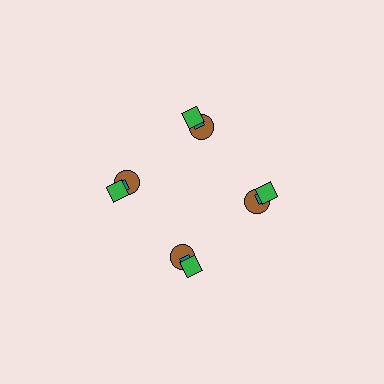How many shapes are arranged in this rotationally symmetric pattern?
There are 12 shapes, arranged in 4 groups of 3.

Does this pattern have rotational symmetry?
Yes, this pattern has 4-fold rotational symmetry. It looks the same after rotating 90 degrees around the center.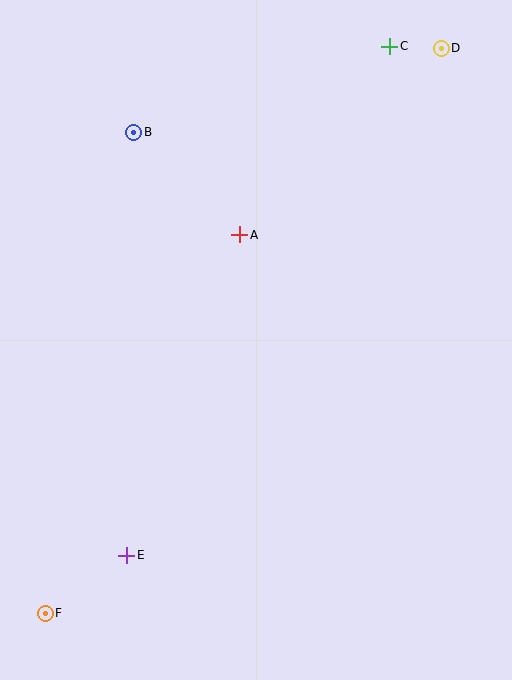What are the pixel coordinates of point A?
Point A is at (239, 235).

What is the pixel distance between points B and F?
The distance between B and F is 489 pixels.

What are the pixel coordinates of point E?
Point E is at (127, 555).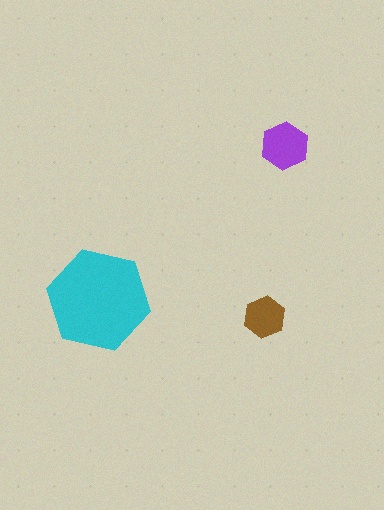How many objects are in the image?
There are 3 objects in the image.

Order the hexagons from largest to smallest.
the cyan one, the purple one, the brown one.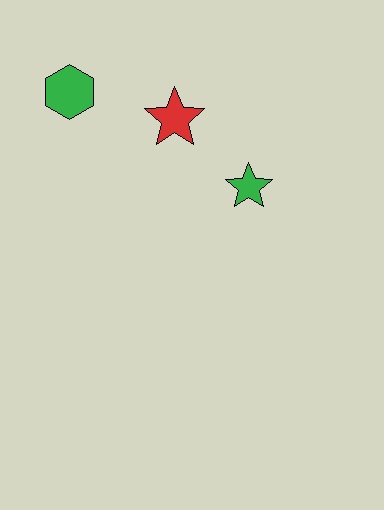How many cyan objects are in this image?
There are no cyan objects.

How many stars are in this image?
There are 2 stars.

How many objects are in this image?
There are 3 objects.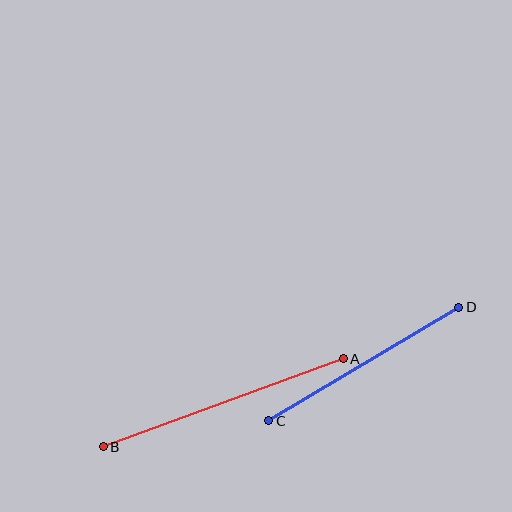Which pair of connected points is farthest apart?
Points A and B are farthest apart.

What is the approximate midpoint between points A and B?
The midpoint is at approximately (223, 403) pixels.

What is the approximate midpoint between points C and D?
The midpoint is at approximately (364, 364) pixels.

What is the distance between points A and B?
The distance is approximately 255 pixels.